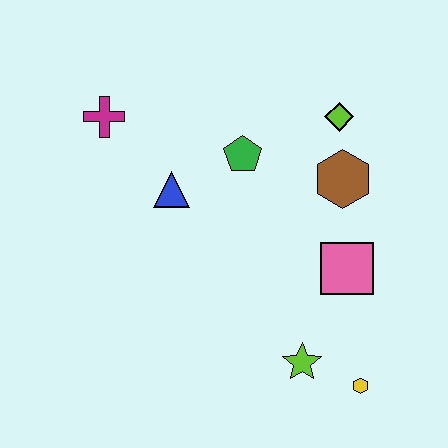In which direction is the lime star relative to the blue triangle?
The lime star is below the blue triangle.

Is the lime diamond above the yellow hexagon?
Yes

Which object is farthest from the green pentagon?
The yellow hexagon is farthest from the green pentagon.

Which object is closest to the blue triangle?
The green pentagon is closest to the blue triangle.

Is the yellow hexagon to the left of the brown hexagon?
No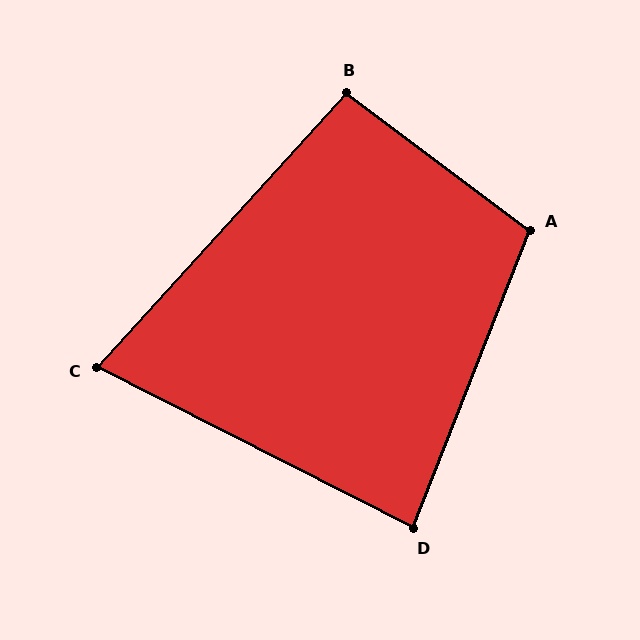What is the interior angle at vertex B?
Approximately 96 degrees (obtuse).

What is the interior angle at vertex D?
Approximately 84 degrees (acute).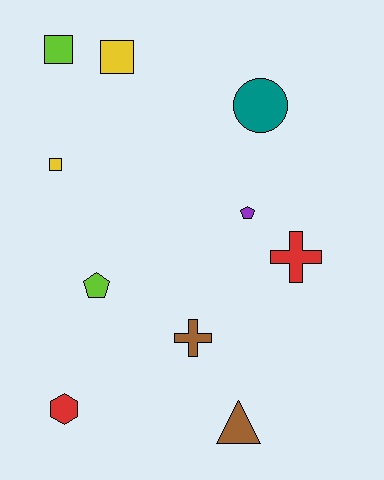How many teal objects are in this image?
There is 1 teal object.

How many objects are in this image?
There are 10 objects.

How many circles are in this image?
There is 1 circle.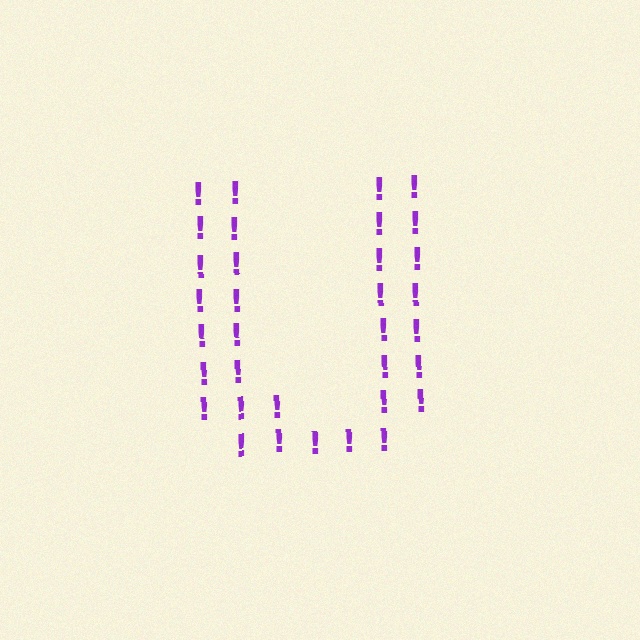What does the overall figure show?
The overall figure shows the letter U.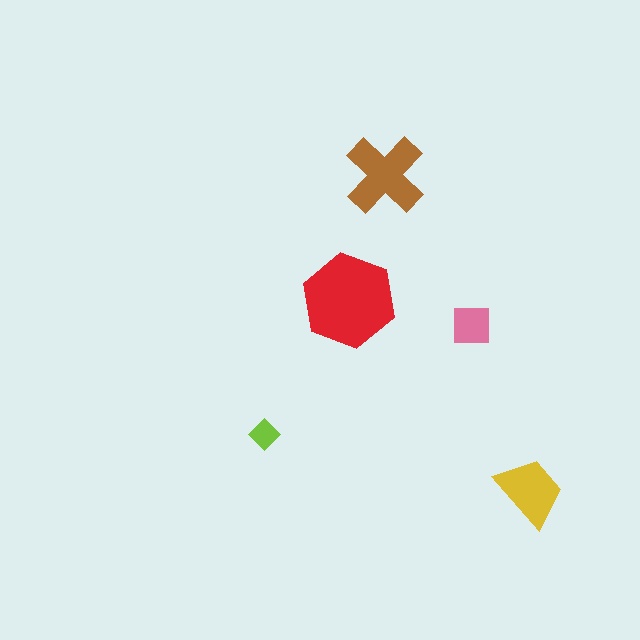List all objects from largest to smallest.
The red hexagon, the brown cross, the yellow trapezoid, the pink square, the lime diamond.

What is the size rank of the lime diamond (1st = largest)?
5th.